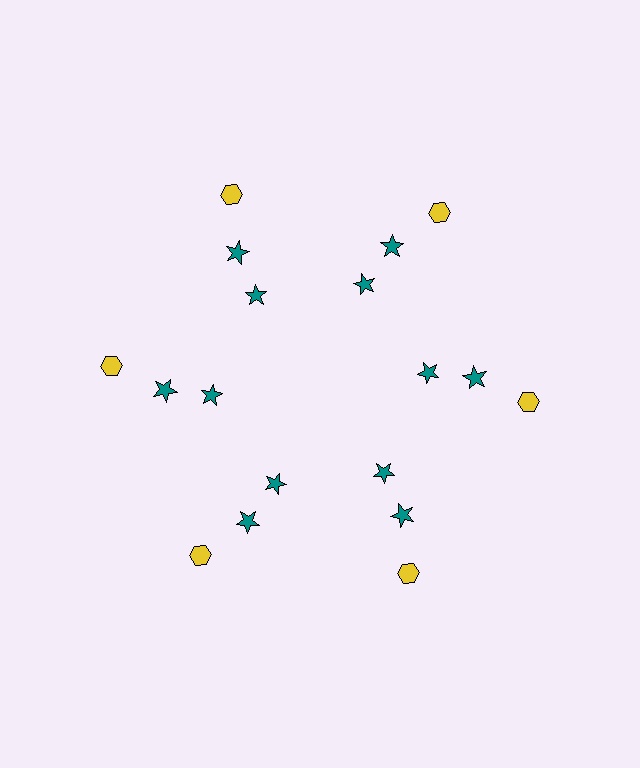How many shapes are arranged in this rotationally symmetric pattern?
There are 18 shapes, arranged in 6 groups of 3.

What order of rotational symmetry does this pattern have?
This pattern has 6-fold rotational symmetry.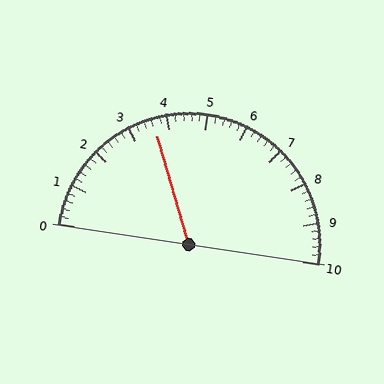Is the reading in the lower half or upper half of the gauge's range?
The reading is in the lower half of the range (0 to 10).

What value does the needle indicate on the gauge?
The needle indicates approximately 3.6.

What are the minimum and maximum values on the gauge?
The gauge ranges from 0 to 10.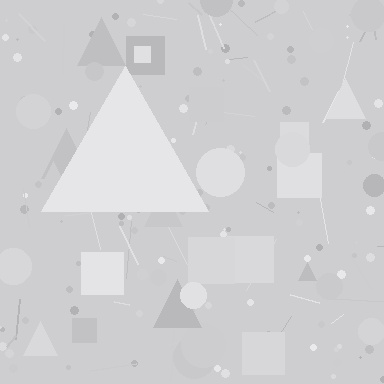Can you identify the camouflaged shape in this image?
The camouflaged shape is a triangle.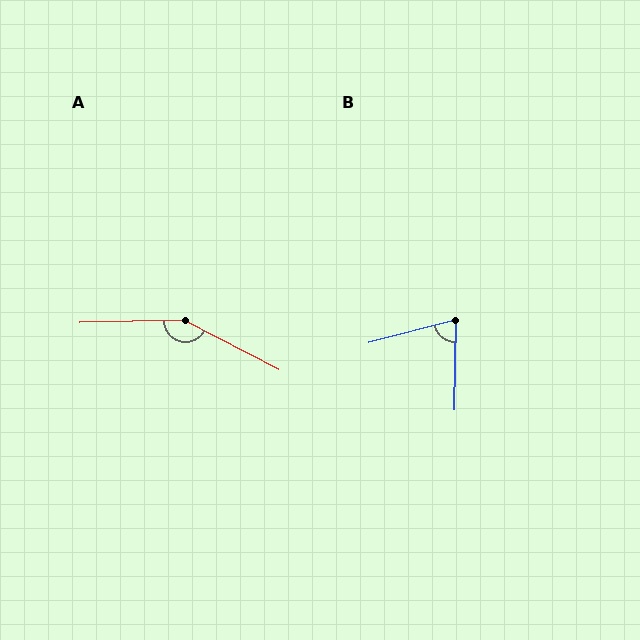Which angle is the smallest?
B, at approximately 74 degrees.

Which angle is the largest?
A, at approximately 151 degrees.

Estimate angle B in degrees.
Approximately 74 degrees.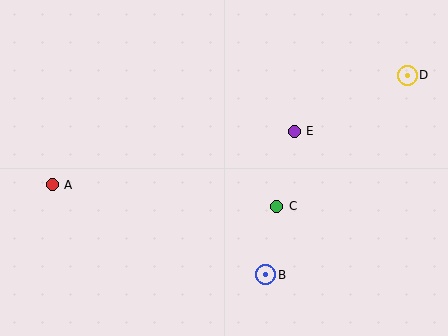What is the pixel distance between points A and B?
The distance between A and B is 232 pixels.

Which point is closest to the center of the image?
Point C at (277, 206) is closest to the center.